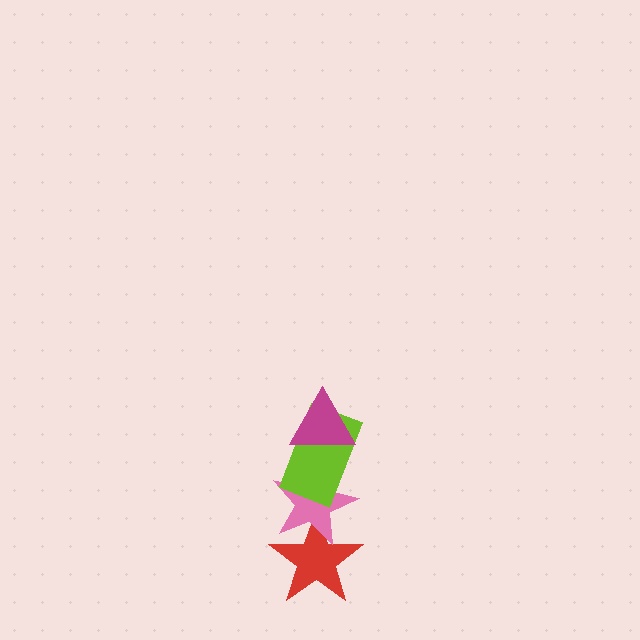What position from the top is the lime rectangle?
The lime rectangle is 2nd from the top.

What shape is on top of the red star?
The pink star is on top of the red star.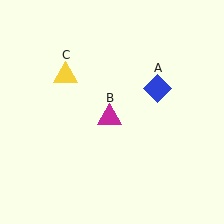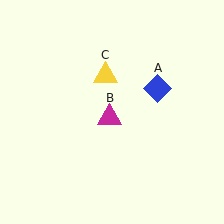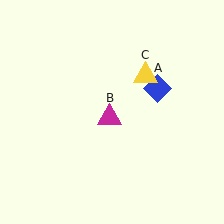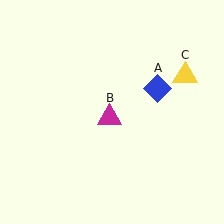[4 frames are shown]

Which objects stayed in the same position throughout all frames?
Blue diamond (object A) and magenta triangle (object B) remained stationary.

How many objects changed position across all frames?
1 object changed position: yellow triangle (object C).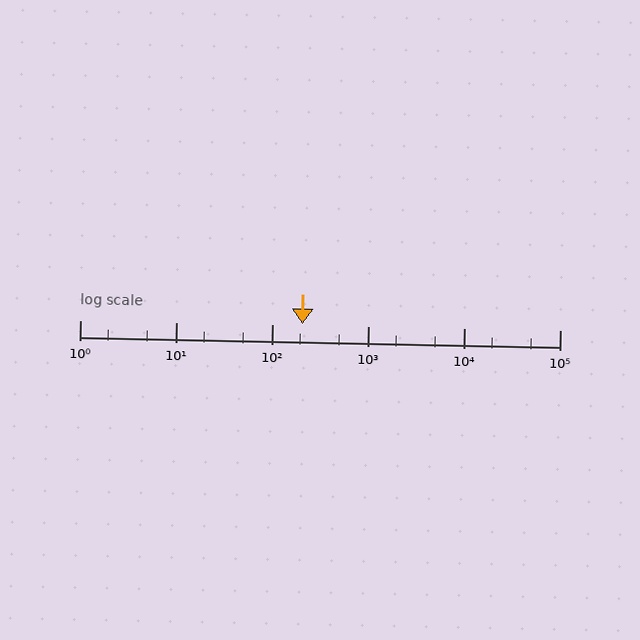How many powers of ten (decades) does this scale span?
The scale spans 5 decades, from 1 to 100000.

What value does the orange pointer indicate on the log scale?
The pointer indicates approximately 210.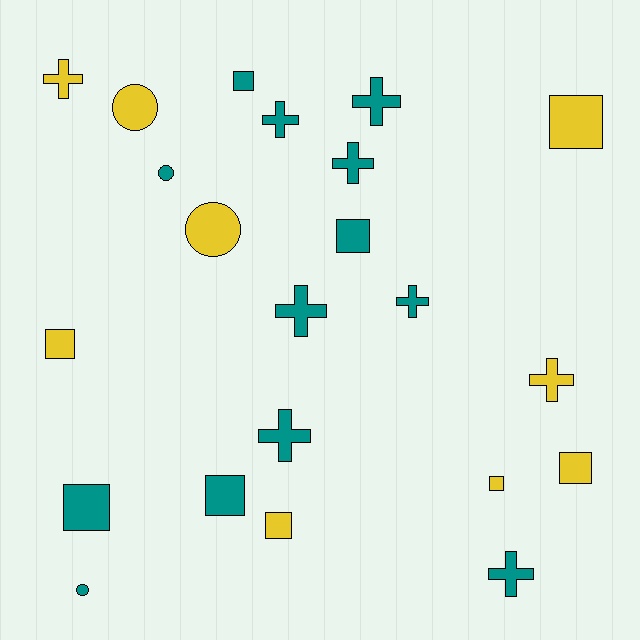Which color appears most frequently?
Teal, with 13 objects.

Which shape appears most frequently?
Cross, with 9 objects.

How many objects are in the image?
There are 22 objects.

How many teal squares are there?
There are 4 teal squares.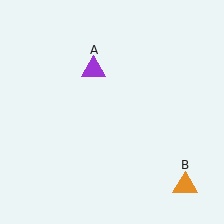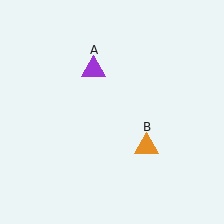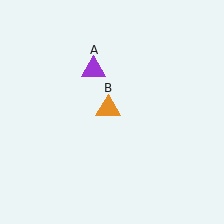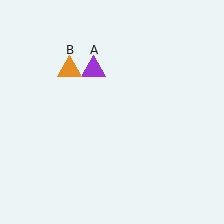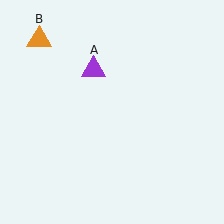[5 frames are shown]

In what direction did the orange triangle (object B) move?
The orange triangle (object B) moved up and to the left.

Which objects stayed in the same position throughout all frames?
Purple triangle (object A) remained stationary.